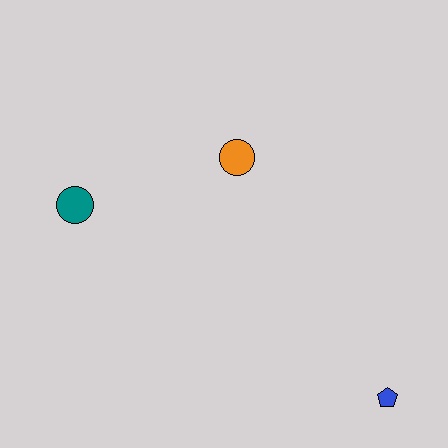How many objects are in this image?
There are 3 objects.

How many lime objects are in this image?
There are no lime objects.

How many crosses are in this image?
There are no crosses.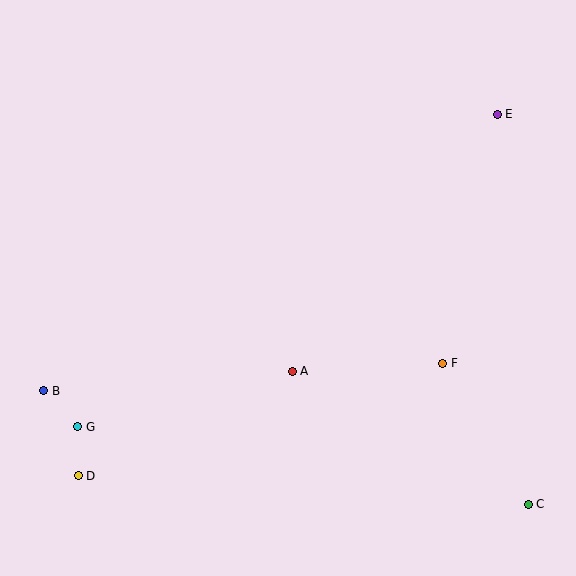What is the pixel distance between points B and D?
The distance between B and D is 92 pixels.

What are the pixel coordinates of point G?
Point G is at (78, 427).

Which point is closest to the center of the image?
Point A at (292, 371) is closest to the center.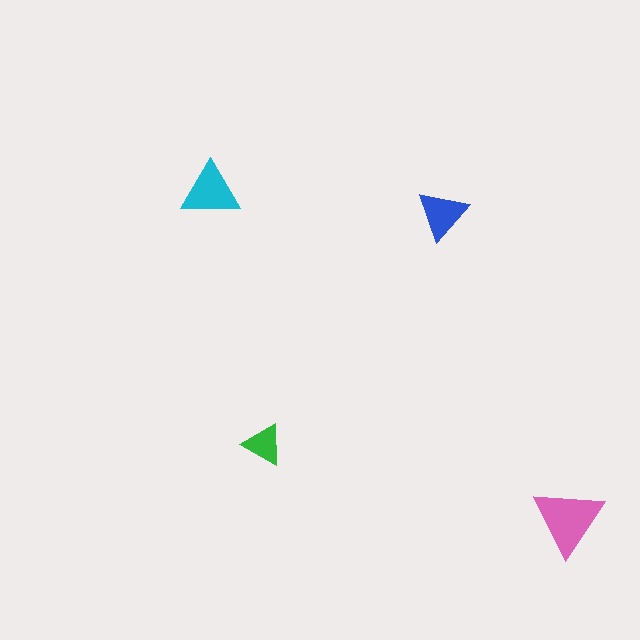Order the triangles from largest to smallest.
the pink one, the cyan one, the blue one, the green one.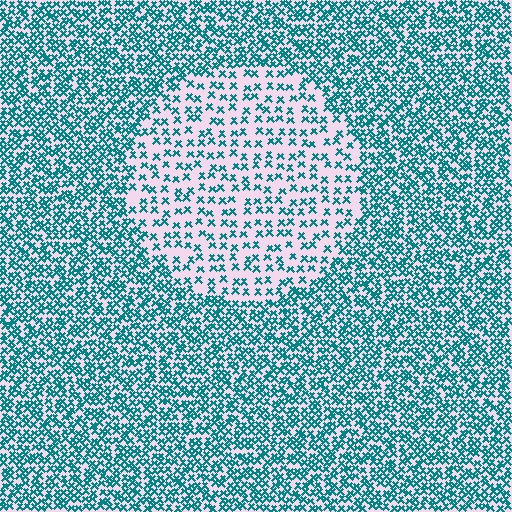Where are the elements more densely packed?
The elements are more densely packed outside the circle boundary.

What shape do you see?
I see a circle.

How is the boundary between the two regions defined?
The boundary is defined by a change in element density (approximately 2.3x ratio). All elements are the same color, size, and shape.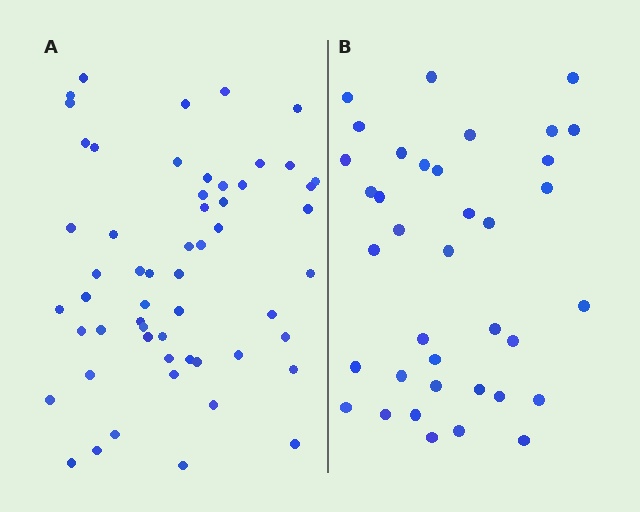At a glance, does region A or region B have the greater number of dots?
Region A (the left region) has more dots.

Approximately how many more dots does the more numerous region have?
Region A has approximately 20 more dots than region B.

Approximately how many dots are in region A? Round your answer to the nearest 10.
About 60 dots. (The exact count is 56, which rounds to 60.)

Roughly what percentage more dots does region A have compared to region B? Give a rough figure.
About 50% more.